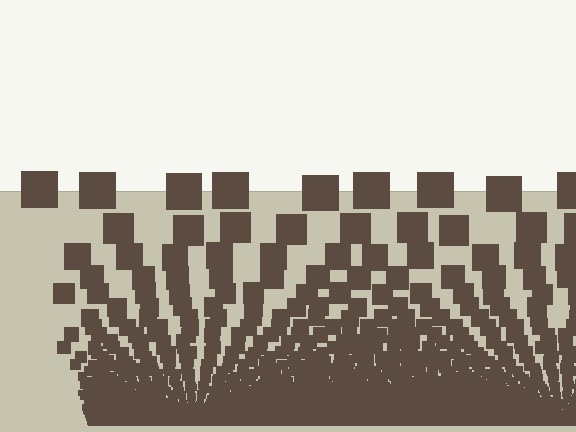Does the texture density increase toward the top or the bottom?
Density increases toward the bottom.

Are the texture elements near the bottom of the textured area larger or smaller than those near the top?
Smaller. The gradient is inverted — elements near the bottom are smaller and denser.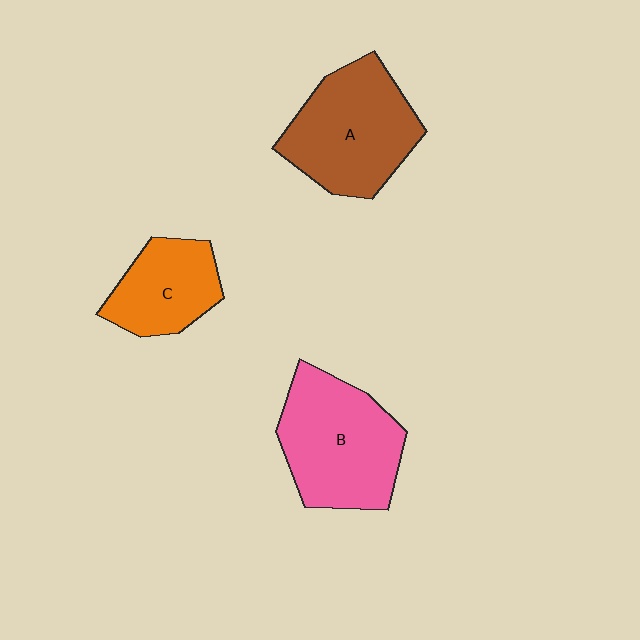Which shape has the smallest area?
Shape C (orange).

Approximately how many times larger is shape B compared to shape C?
Approximately 1.6 times.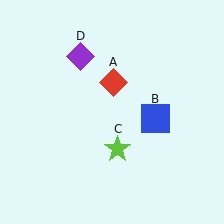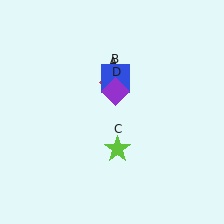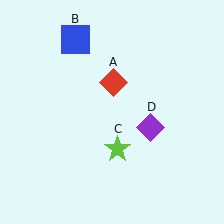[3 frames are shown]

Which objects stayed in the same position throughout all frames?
Red diamond (object A) and lime star (object C) remained stationary.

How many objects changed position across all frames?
2 objects changed position: blue square (object B), purple diamond (object D).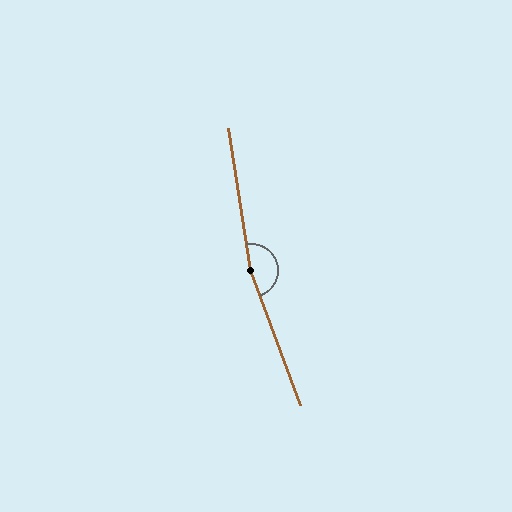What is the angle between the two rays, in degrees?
Approximately 169 degrees.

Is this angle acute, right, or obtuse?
It is obtuse.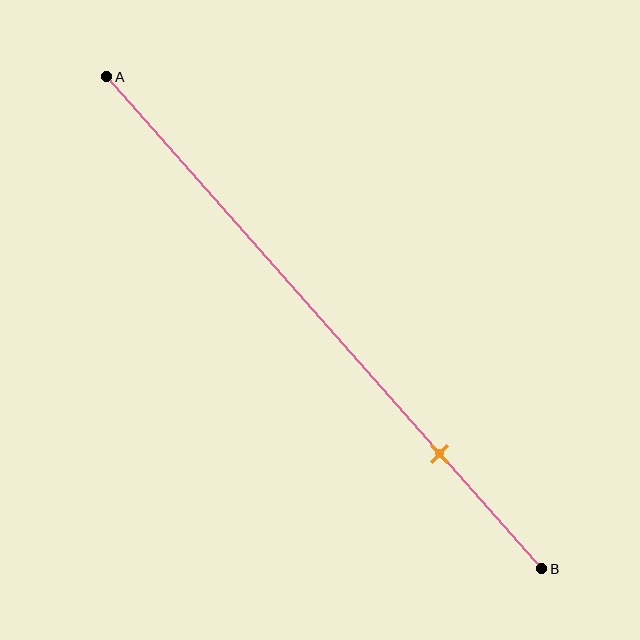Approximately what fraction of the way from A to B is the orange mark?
The orange mark is approximately 75% of the way from A to B.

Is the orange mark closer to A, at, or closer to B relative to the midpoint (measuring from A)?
The orange mark is closer to point B than the midpoint of segment AB.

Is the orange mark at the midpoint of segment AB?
No, the mark is at about 75% from A, not at the 50% midpoint.